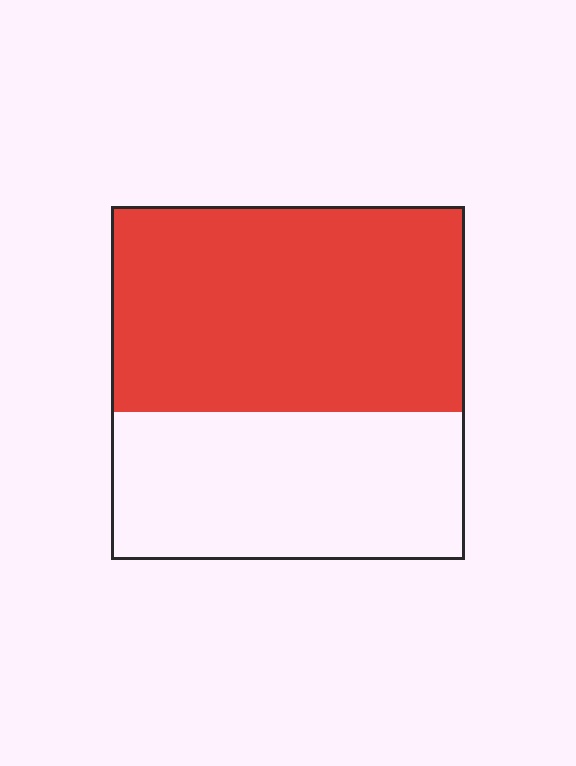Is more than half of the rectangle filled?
Yes.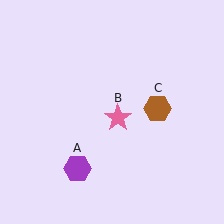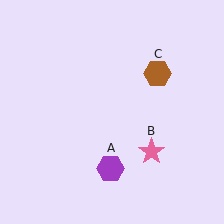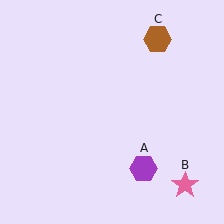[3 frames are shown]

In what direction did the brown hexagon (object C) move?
The brown hexagon (object C) moved up.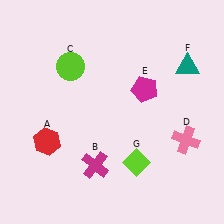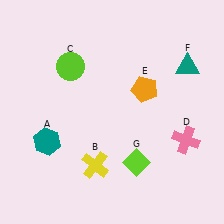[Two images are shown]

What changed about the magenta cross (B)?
In Image 1, B is magenta. In Image 2, it changed to yellow.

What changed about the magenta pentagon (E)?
In Image 1, E is magenta. In Image 2, it changed to orange.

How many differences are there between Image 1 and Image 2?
There are 3 differences between the two images.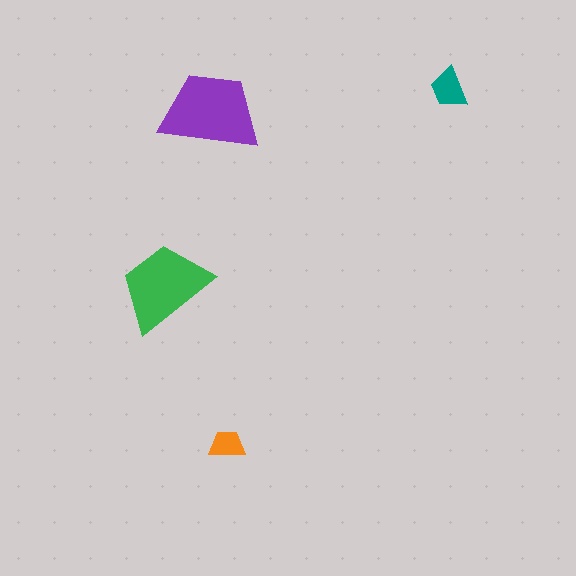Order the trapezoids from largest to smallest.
the purple one, the green one, the teal one, the orange one.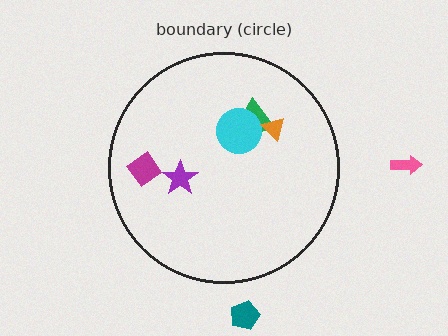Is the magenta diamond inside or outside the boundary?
Inside.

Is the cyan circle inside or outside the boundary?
Inside.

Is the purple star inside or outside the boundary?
Inside.